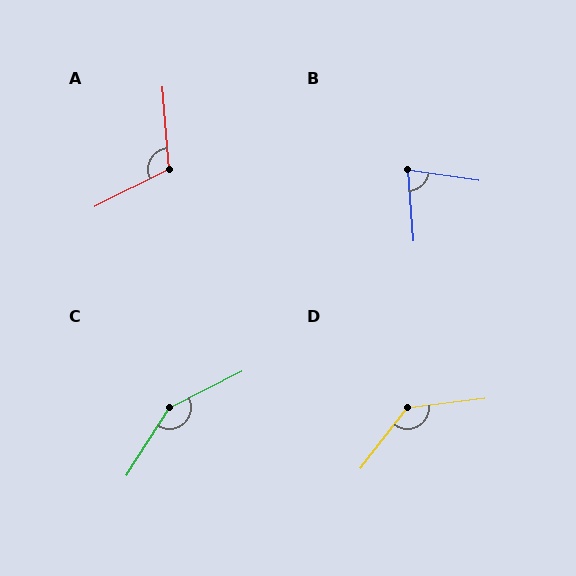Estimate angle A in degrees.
Approximately 112 degrees.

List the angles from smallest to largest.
B (77°), A (112°), D (135°), C (150°).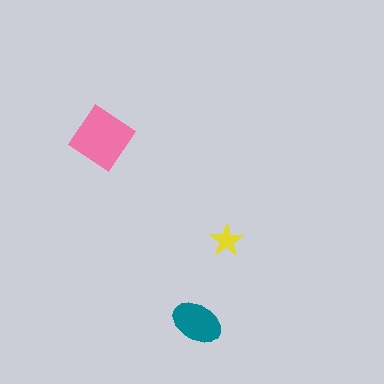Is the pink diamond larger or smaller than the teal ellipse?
Larger.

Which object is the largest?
The pink diamond.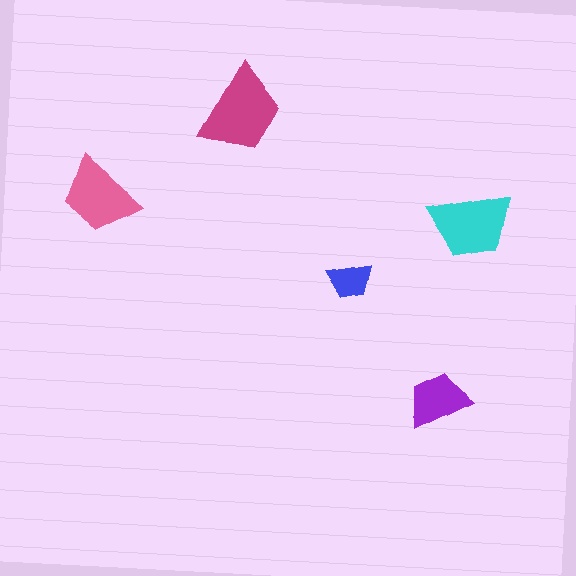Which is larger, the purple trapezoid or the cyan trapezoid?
The cyan one.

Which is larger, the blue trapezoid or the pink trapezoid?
The pink one.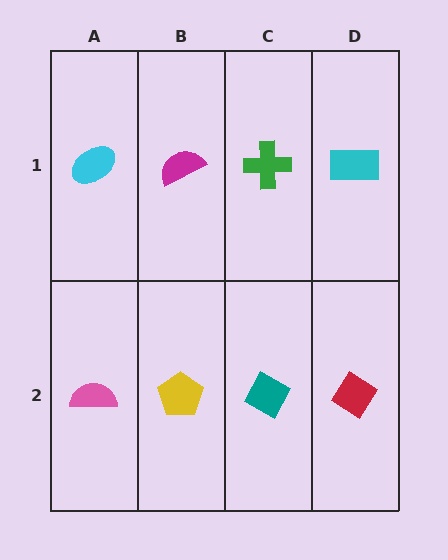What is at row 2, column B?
A yellow pentagon.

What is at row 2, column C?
A teal diamond.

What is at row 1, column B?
A magenta semicircle.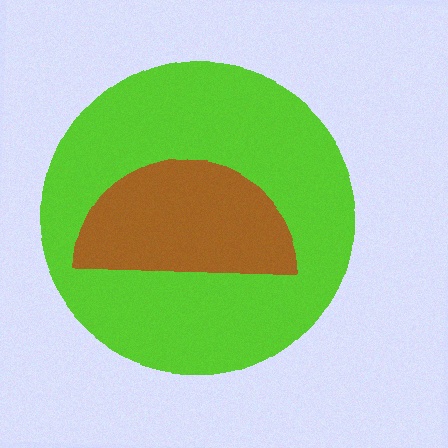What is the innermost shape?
The brown semicircle.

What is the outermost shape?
The lime circle.